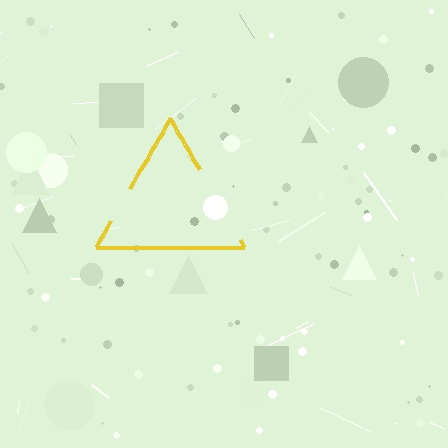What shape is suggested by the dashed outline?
The dashed outline suggests a triangle.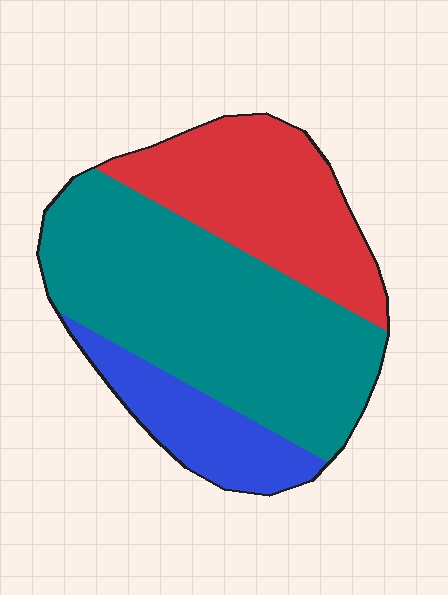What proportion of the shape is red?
Red takes up between a sixth and a third of the shape.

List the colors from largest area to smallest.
From largest to smallest: teal, red, blue.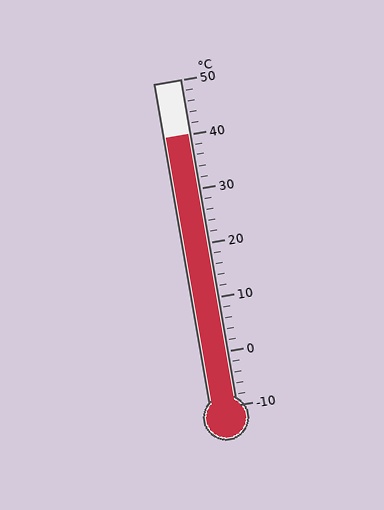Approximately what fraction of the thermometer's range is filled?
The thermometer is filled to approximately 85% of its range.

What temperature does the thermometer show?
The thermometer shows approximately 40°C.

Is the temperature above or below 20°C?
The temperature is above 20°C.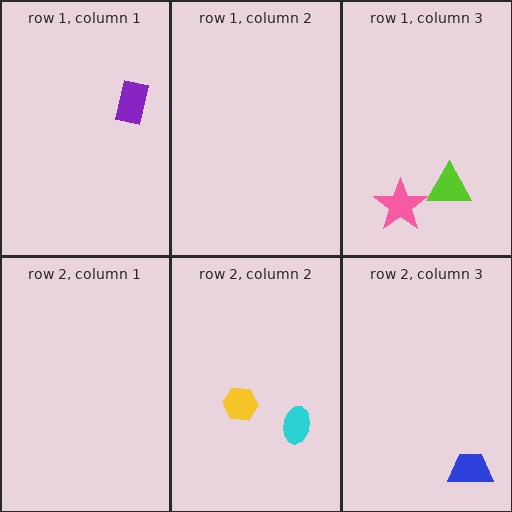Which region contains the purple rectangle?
The row 1, column 1 region.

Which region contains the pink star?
The row 1, column 3 region.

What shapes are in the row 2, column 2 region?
The yellow hexagon, the cyan ellipse.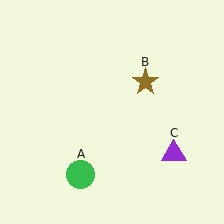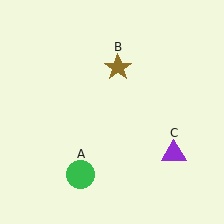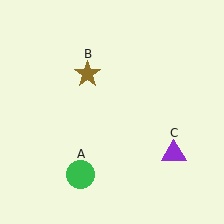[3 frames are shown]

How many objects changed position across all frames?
1 object changed position: brown star (object B).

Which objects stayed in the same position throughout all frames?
Green circle (object A) and purple triangle (object C) remained stationary.